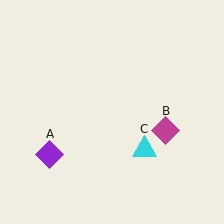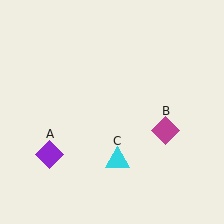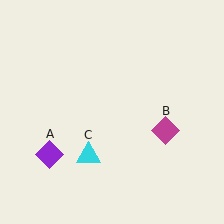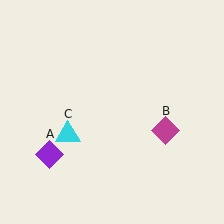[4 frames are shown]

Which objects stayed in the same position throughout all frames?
Purple diamond (object A) and magenta diamond (object B) remained stationary.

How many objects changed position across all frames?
1 object changed position: cyan triangle (object C).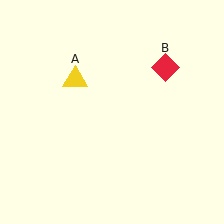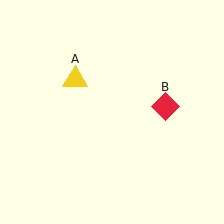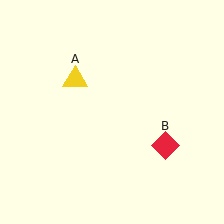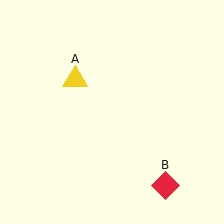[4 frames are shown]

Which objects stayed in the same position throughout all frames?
Yellow triangle (object A) remained stationary.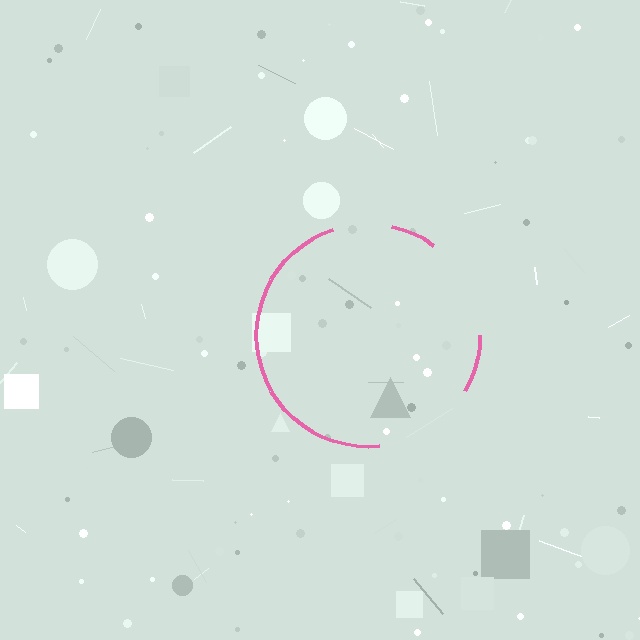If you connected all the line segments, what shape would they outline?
They would outline a circle.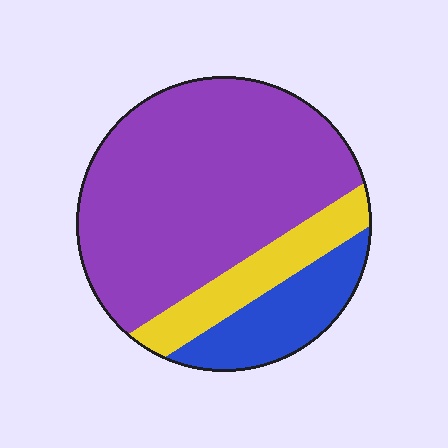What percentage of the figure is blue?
Blue takes up about one sixth (1/6) of the figure.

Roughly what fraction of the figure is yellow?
Yellow covers 15% of the figure.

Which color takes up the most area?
Purple, at roughly 65%.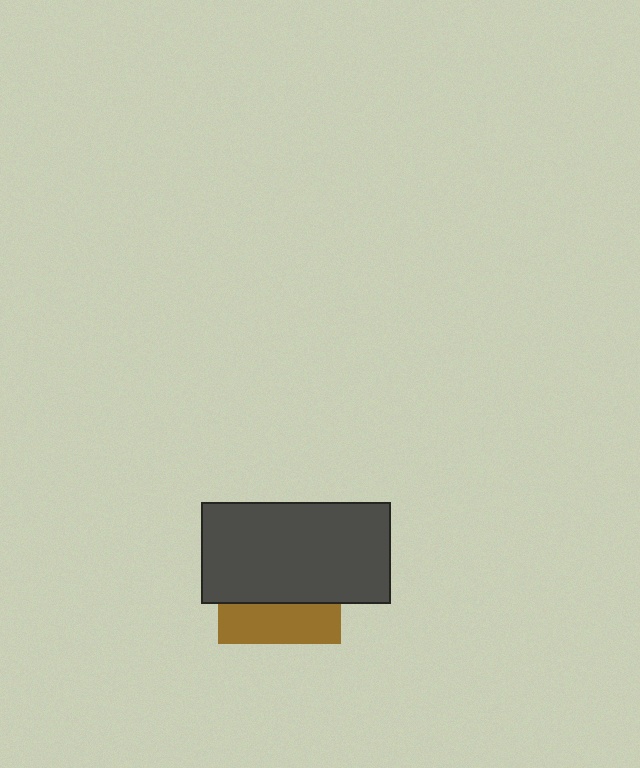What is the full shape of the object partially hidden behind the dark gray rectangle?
The partially hidden object is a brown square.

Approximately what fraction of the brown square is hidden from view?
Roughly 67% of the brown square is hidden behind the dark gray rectangle.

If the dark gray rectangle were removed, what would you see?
You would see the complete brown square.